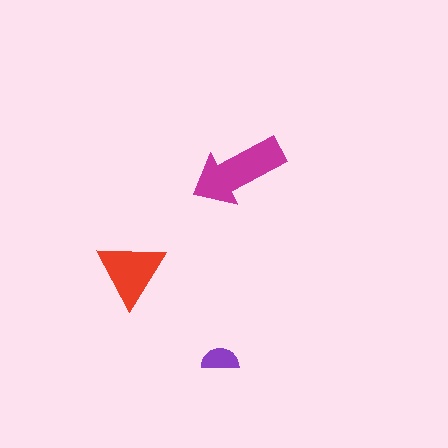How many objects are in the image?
There are 3 objects in the image.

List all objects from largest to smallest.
The magenta arrow, the red triangle, the purple semicircle.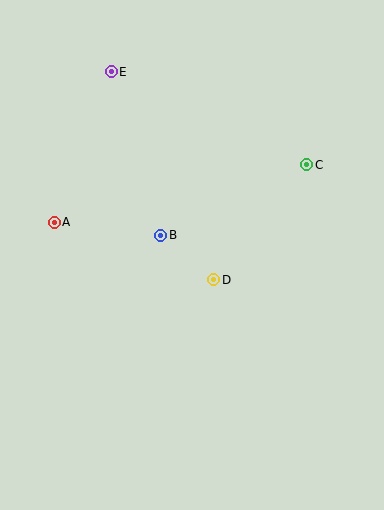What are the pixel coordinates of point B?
Point B is at (161, 235).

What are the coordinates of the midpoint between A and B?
The midpoint between A and B is at (108, 229).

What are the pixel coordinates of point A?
Point A is at (54, 222).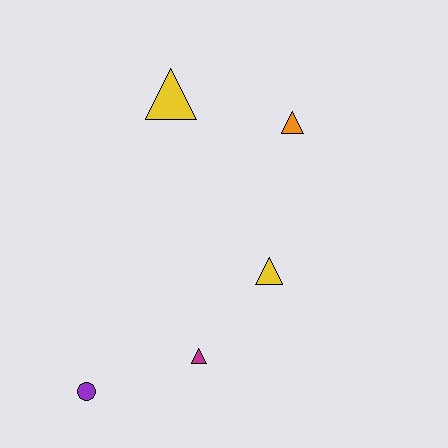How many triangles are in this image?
There are 4 triangles.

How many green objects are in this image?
There are no green objects.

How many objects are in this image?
There are 5 objects.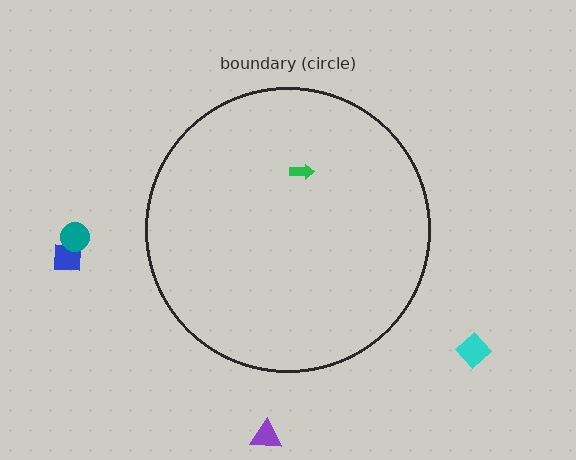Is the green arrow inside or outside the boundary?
Inside.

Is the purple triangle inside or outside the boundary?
Outside.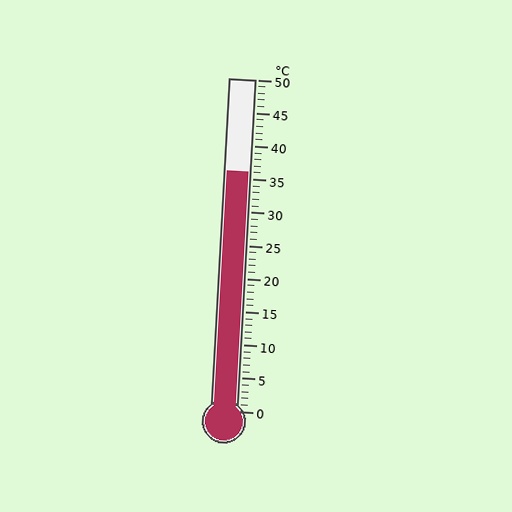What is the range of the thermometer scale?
The thermometer scale ranges from 0°C to 50°C.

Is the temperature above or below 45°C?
The temperature is below 45°C.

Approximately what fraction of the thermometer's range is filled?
The thermometer is filled to approximately 70% of its range.